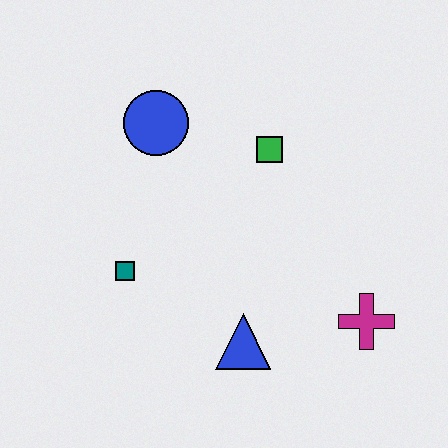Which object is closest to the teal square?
The blue triangle is closest to the teal square.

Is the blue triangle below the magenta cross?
Yes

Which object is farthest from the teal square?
The magenta cross is farthest from the teal square.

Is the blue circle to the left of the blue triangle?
Yes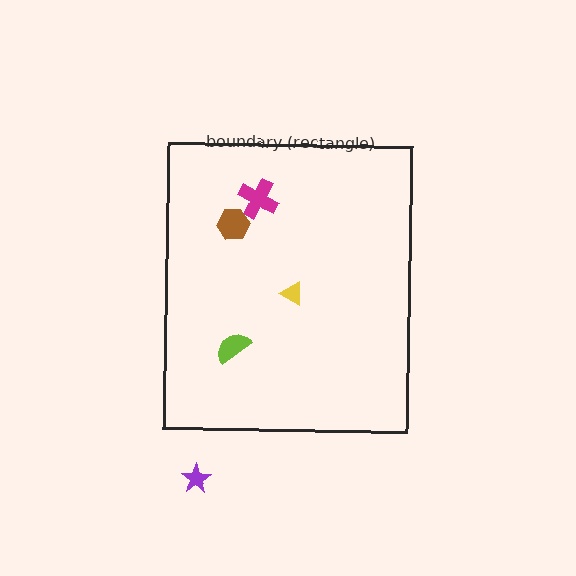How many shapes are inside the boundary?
4 inside, 1 outside.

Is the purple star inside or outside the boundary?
Outside.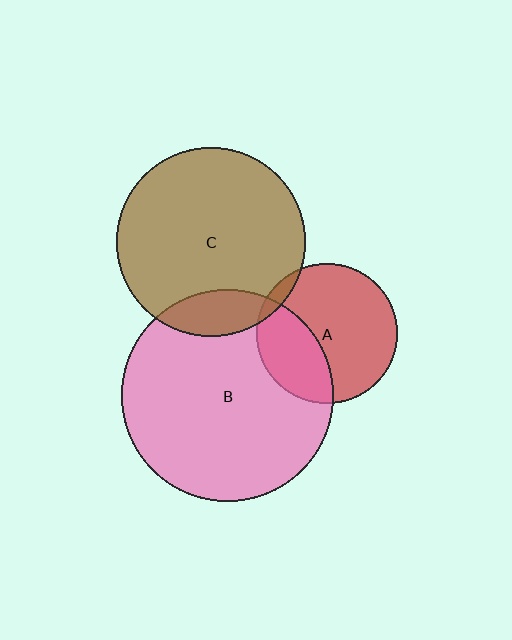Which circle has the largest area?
Circle B (pink).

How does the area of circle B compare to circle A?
Approximately 2.3 times.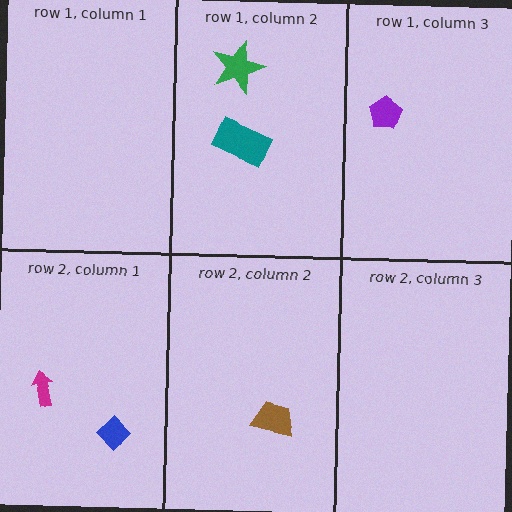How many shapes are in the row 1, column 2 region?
2.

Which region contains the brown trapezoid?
The row 2, column 2 region.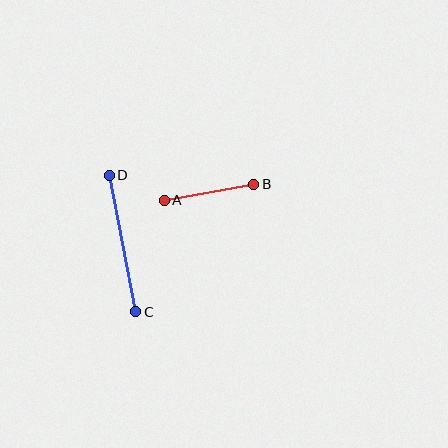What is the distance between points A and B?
The distance is approximately 91 pixels.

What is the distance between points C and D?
The distance is approximately 139 pixels.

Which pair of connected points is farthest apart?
Points C and D are farthest apart.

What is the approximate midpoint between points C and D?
The midpoint is at approximately (123, 243) pixels.